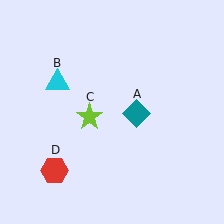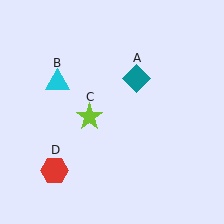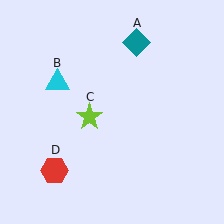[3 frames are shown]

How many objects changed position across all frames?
1 object changed position: teal diamond (object A).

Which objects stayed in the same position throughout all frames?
Cyan triangle (object B) and lime star (object C) and red hexagon (object D) remained stationary.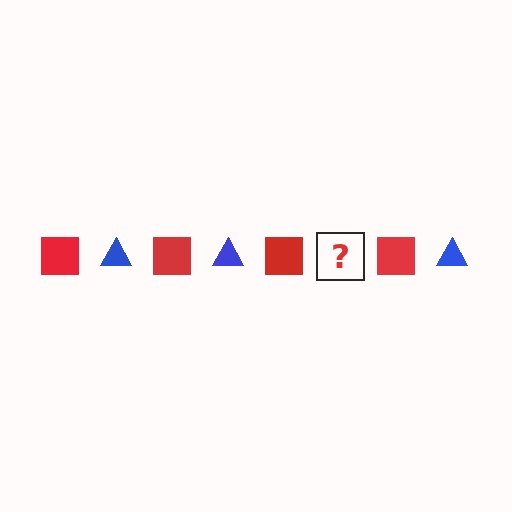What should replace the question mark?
The question mark should be replaced with a blue triangle.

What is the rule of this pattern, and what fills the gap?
The rule is that the pattern alternates between red square and blue triangle. The gap should be filled with a blue triangle.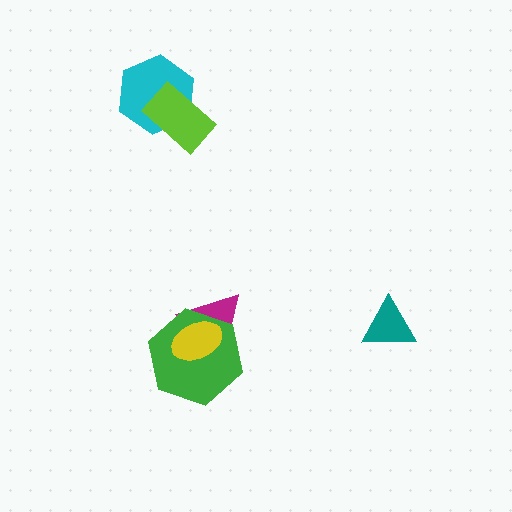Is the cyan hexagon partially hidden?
Yes, it is partially covered by another shape.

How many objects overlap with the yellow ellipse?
2 objects overlap with the yellow ellipse.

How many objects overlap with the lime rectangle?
1 object overlaps with the lime rectangle.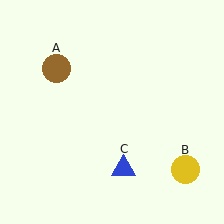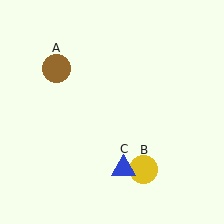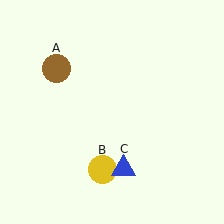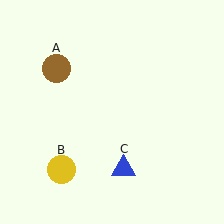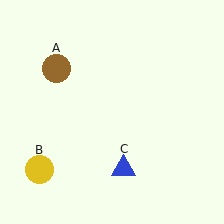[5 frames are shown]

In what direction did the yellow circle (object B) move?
The yellow circle (object B) moved left.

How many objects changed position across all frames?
1 object changed position: yellow circle (object B).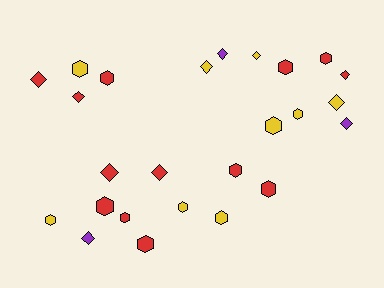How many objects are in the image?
There are 25 objects.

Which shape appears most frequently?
Hexagon, with 14 objects.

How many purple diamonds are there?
There are 3 purple diamonds.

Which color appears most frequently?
Red, with 13 objects.